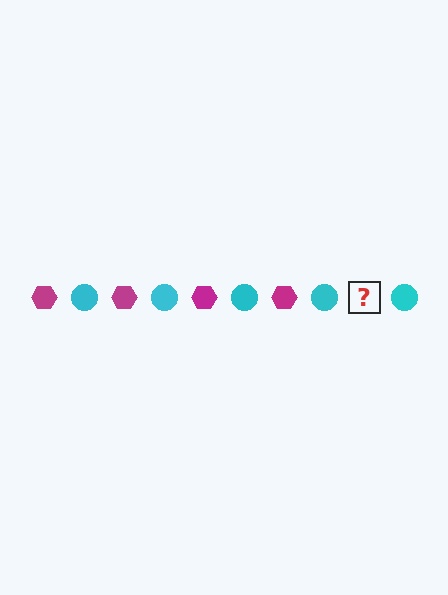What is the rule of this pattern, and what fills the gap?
The rule is that the pattern alternates between magenta hexagon and cyan circle. The gap should be filled with a magenta hexagon.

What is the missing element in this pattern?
The missing element is a magenta hexagon.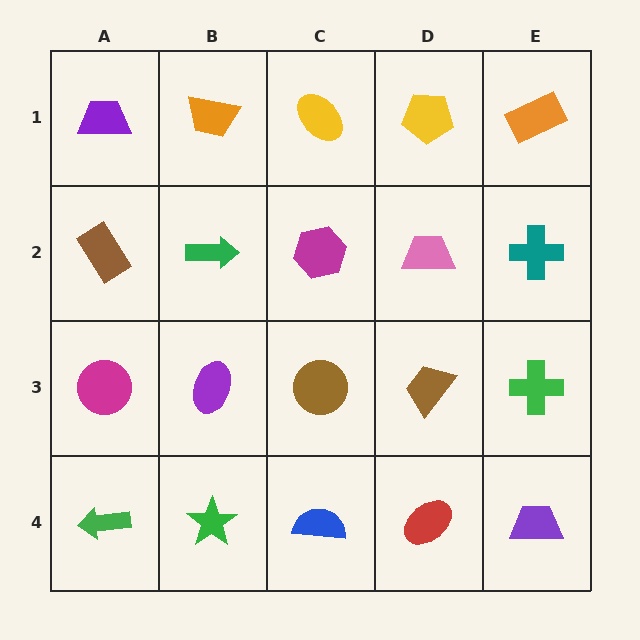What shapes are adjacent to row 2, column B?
An orange trapezoid (row 1, column B), a purple ellipse (row 3, column B), a brown rectangle (row 2, column A), a magenta hexagon (row 2, column C).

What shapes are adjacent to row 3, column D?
A pink trapezoid (row 2, column D), a red ellipse (row 4, column D), a brown circle (row 3, column C), a green cross (row 3, column E).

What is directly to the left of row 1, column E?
A yellow pentagon.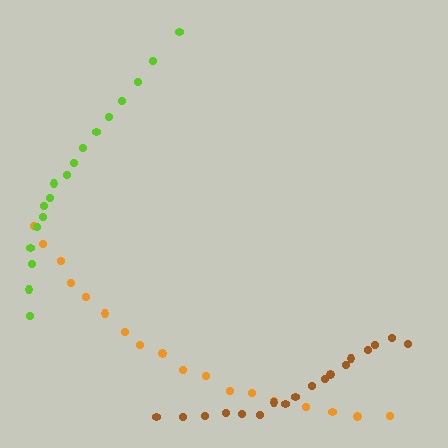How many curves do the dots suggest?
There are 3 distinct paths.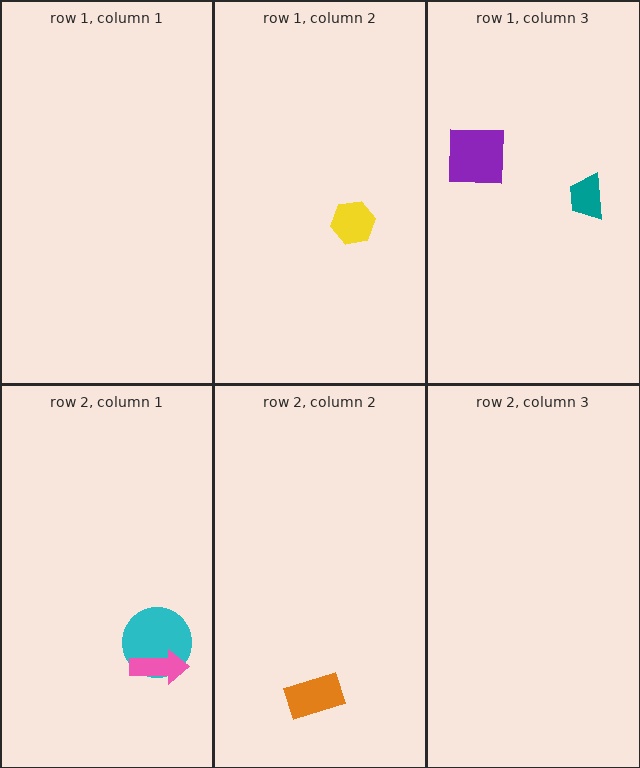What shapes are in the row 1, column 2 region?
The yellow hexagon.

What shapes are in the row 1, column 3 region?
The purple square, the teal trapezoid.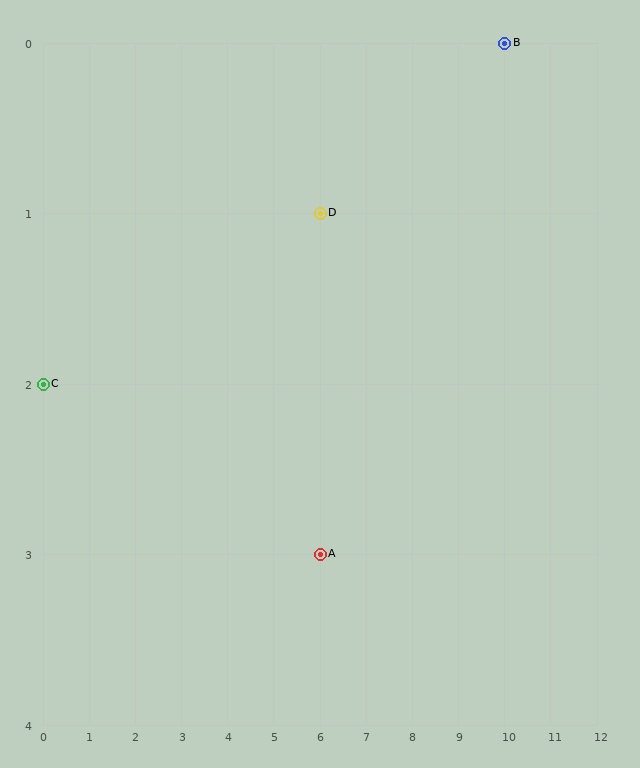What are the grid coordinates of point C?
Point C is at grid coordinates (0, 2).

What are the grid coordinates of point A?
Point A is at grid coordinates (6, 3).